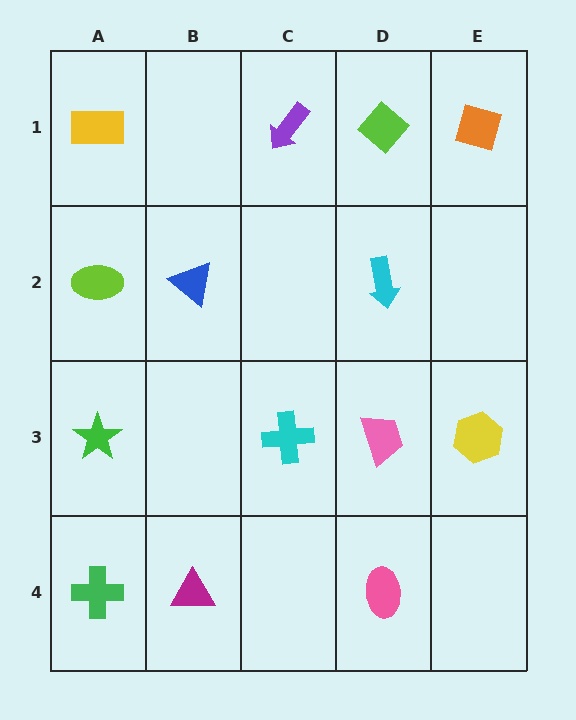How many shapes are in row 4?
3 shapes.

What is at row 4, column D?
A pink ellipse.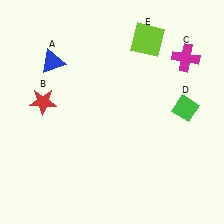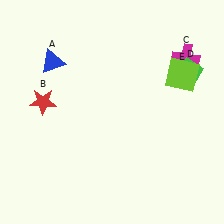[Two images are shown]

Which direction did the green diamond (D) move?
The green diamond (D) moved up.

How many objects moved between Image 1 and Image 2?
2 objects moved between the two images.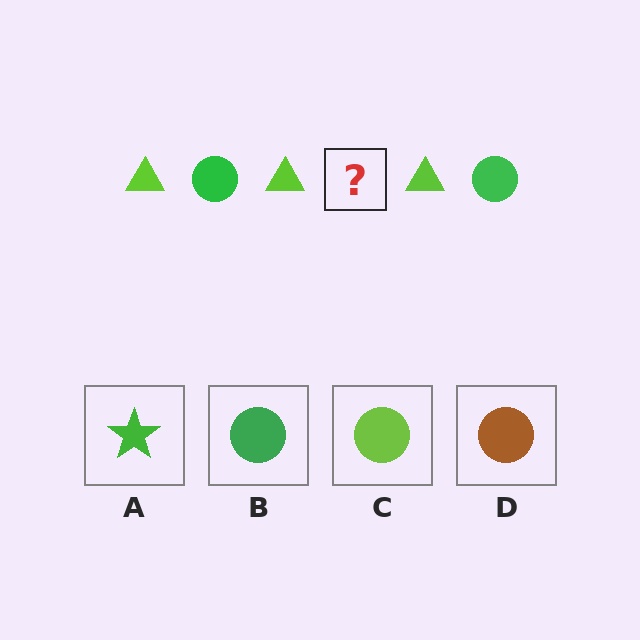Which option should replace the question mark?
Option B.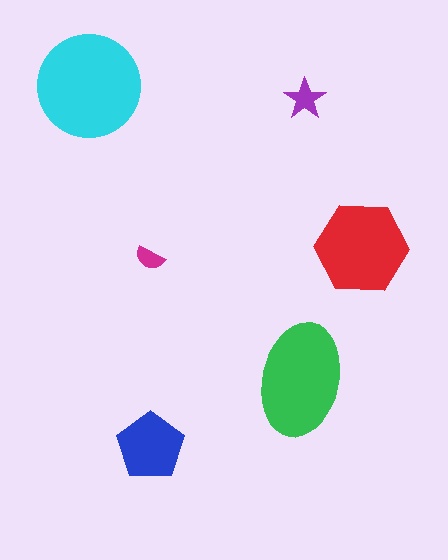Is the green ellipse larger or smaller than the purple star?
Larger.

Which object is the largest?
The cyan circle.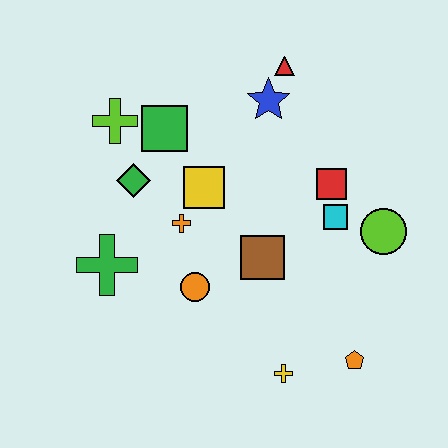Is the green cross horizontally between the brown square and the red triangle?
No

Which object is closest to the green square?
The lime cross is closest to the green square.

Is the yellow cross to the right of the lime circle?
No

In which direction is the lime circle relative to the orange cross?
The lime circle is to the right of the orange cross.